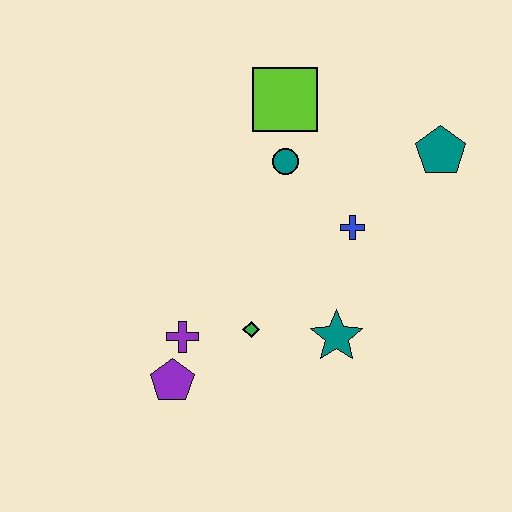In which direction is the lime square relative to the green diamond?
The lime square is above the green diamond.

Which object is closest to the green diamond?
The purple cross is closest to the green diamond.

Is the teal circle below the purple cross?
No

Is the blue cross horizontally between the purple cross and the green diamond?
No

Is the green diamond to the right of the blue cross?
No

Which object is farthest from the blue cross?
The purple pentagon is farthest from the blue cross.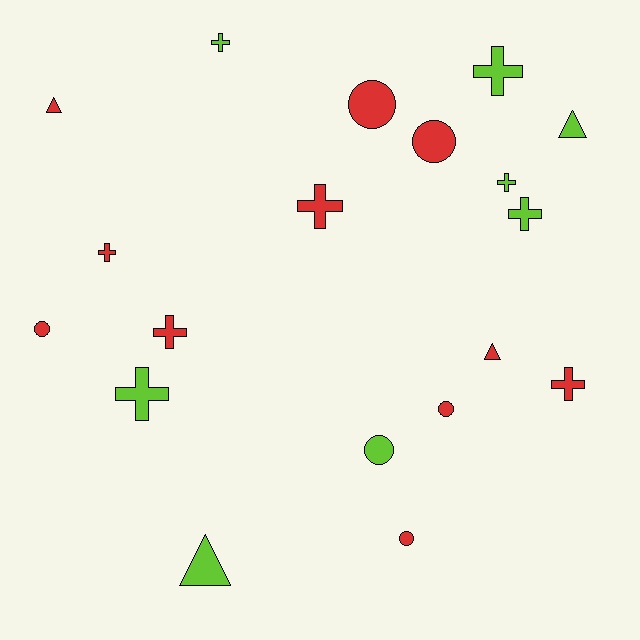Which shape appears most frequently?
Cross, with 9 objects.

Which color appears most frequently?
Red, with 11 objects.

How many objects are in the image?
There are 19 objects.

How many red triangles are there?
There are 2 red triangles.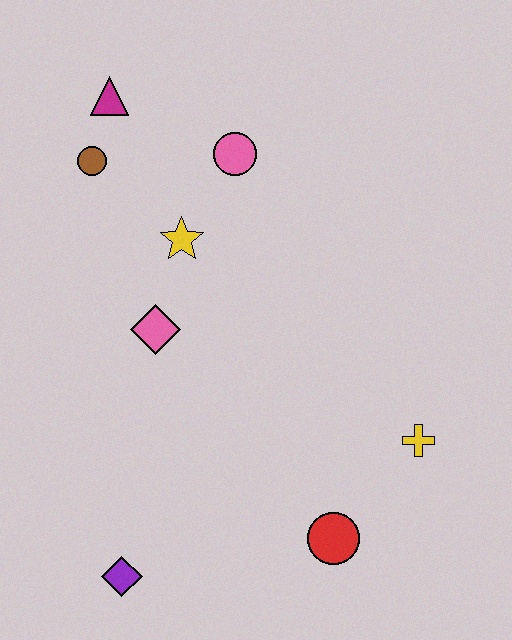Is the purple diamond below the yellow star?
Yes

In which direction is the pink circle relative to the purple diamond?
The pink circle is above the purple diamond.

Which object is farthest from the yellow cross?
The magenta triangle is farthest from the yellow cross.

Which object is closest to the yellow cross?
The red circle is closest to the yellow cross.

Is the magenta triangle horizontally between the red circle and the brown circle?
Yes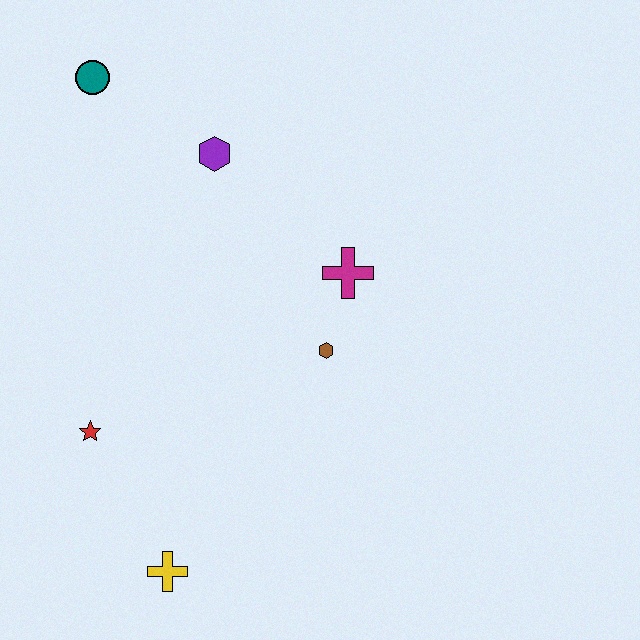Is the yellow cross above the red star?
No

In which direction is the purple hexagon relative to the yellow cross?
The purple hexagon is above the yellow cross.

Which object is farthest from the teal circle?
The yellow cross is farthest from the teal circle.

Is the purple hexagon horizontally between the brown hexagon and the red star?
Yes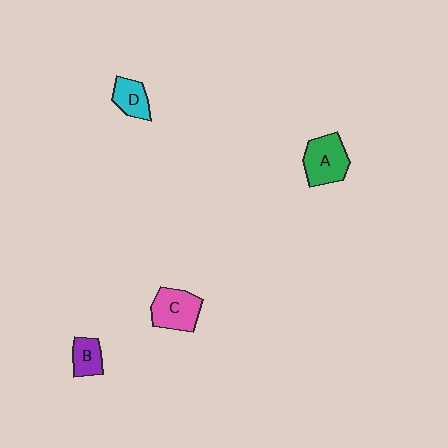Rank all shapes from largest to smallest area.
From largest to smallest: A (green), C (pink), D (cyan), B (purple).